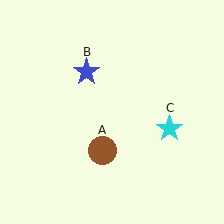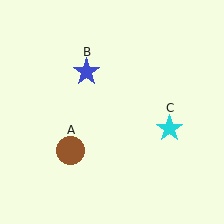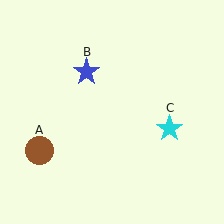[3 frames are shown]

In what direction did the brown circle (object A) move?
The brown circle (object A) moved left.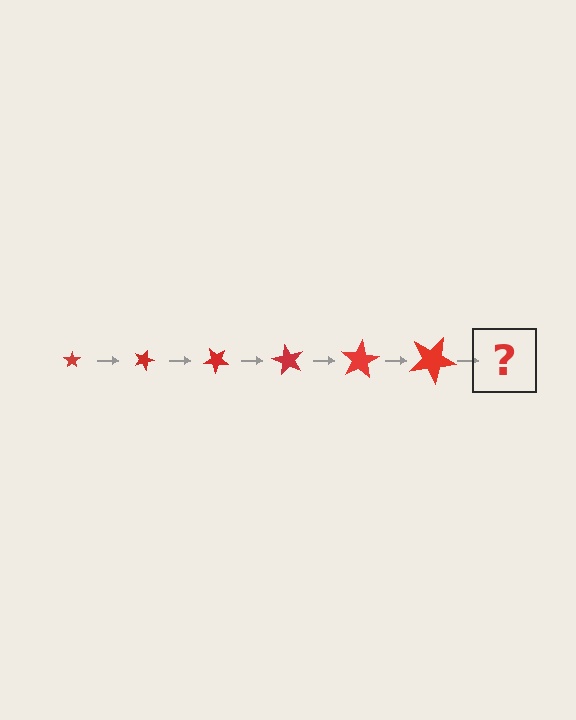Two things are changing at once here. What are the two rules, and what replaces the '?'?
The two rules are that the star grows larger each step and it rotates 20 degrees each step. The '?' should be a star, larger than the previous one and rotated 120 degrees from the start.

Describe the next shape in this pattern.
It should be a star, larger than the previous one and rotated 120 degrees from the start.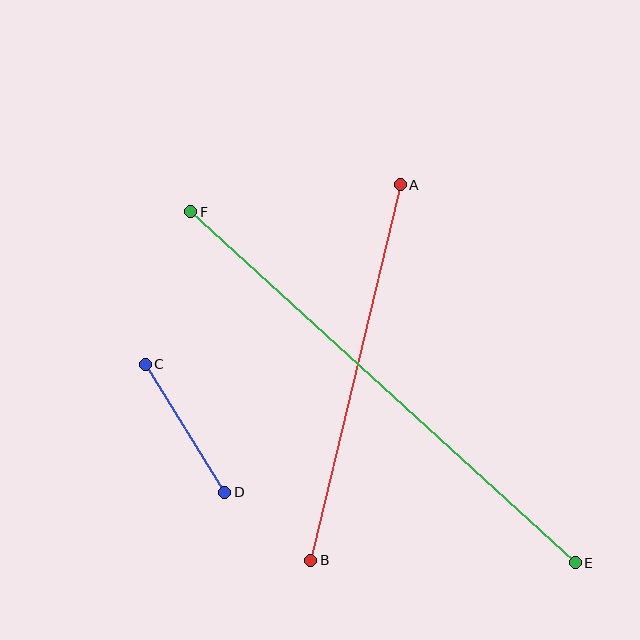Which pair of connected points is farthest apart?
Points E and F are farthest apart.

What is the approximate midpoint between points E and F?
The midpoint is at approximately (383, 387) pixels.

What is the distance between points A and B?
The distance is approximately 386 pixels.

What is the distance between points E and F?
The distance is approximately 521 pixels.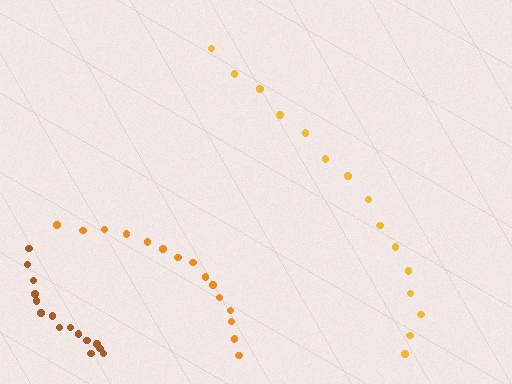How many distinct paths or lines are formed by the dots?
There are 3 distinct paths.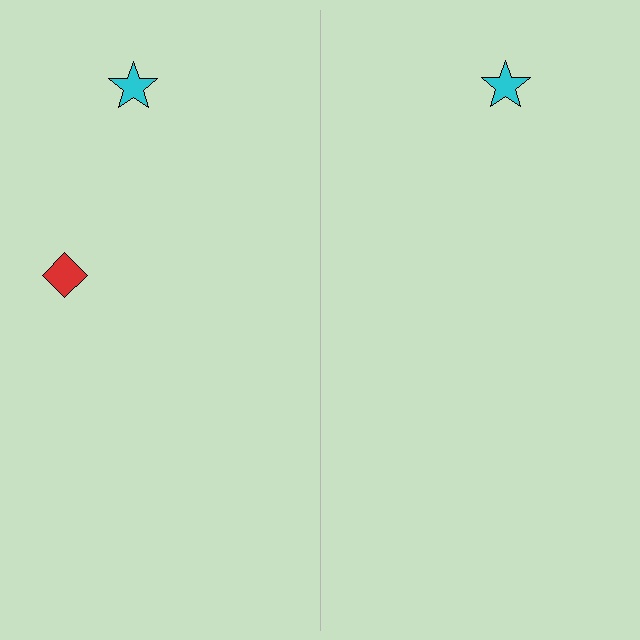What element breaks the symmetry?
A red diamond is missing from the right side.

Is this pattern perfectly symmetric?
No, the pattern is not perfectly symmetric. A red diamond is missing from the right side.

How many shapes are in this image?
There are 3 shapes in this image.